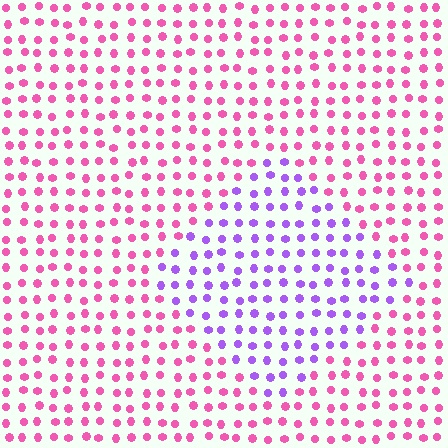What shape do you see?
I see a diamond.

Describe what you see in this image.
The image is filled with small pink elements in a uniform arrangement. A diamond-shaped region is visible where the elements are tinted to a slightly different hue, forming a subtle color boundary.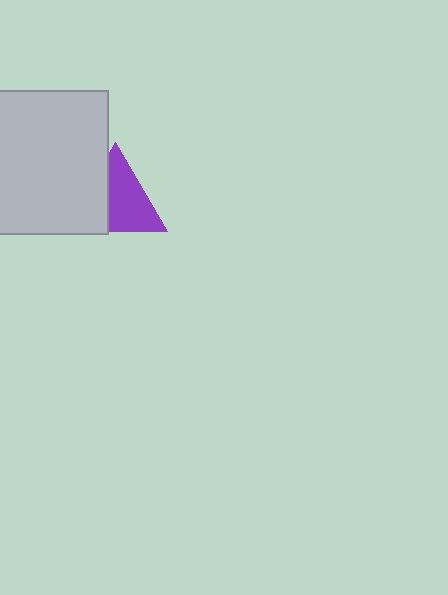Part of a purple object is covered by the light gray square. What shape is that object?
It is a triangle.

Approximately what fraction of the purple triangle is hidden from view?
Roughly 39% of the purple triangle is hidden behind the light gray square.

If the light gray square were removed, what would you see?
You would see the complete purple triangle.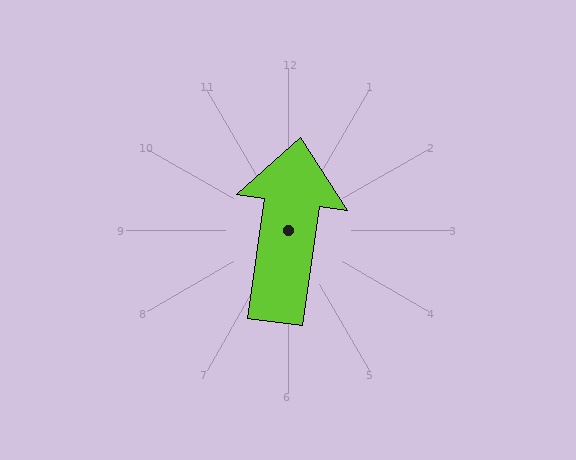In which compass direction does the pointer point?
North.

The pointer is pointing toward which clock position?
Roughly 12 o'clock.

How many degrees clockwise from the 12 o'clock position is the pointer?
Approximately 8 degrees.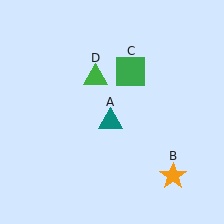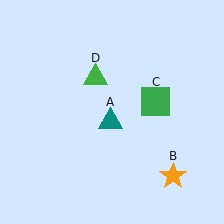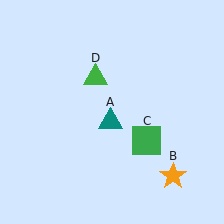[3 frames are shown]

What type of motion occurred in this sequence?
The green square (object C) rotated clockwise around the center of the scene.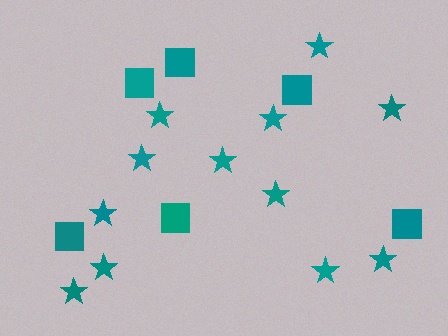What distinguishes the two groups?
There are 2 groups: one group of stars (12) and one group of squares (6).